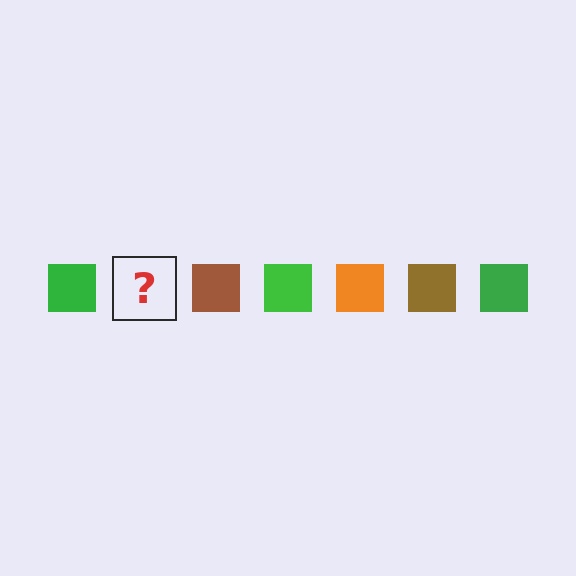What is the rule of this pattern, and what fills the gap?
The rule is that the pattern cycles through green, orange, brown squares. The gap should be filled with an orange square.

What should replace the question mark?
The question mark should be replaced with an orange square.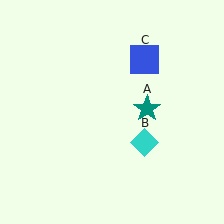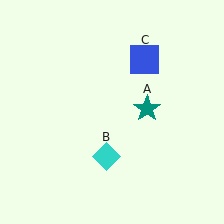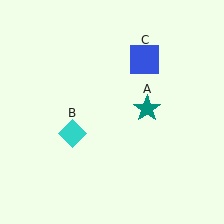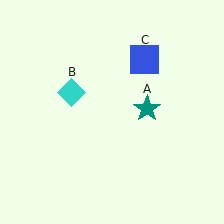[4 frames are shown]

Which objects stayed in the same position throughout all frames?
Teal star (object A) and blue square (object C) remained stationary.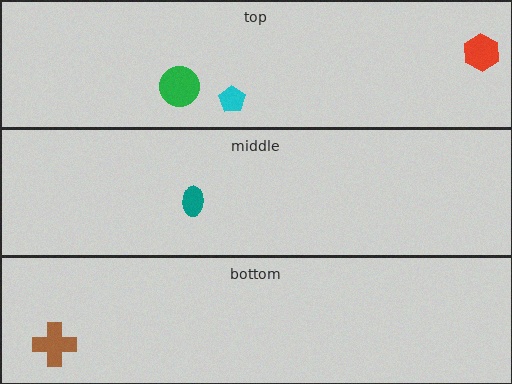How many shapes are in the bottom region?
1.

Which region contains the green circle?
The top region.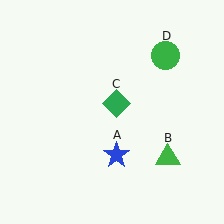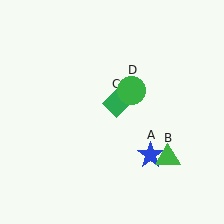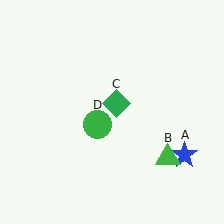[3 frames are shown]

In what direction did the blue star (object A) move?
The blue star (object A) moved right.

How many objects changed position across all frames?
2 objects changed position: blue star (object A), green circle (object D).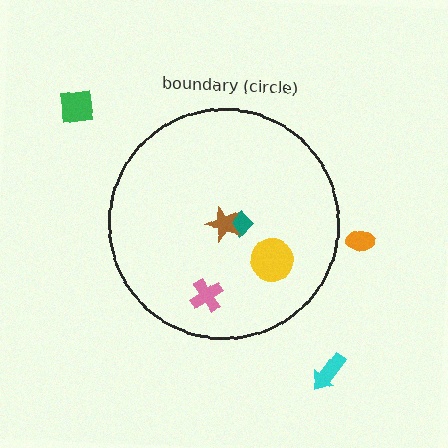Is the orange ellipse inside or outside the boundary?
Outside.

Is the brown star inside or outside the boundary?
Inside.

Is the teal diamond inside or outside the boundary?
Inside.